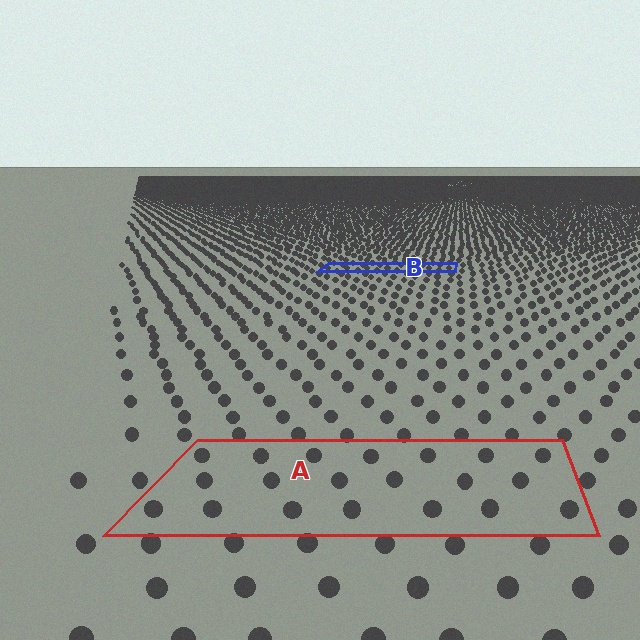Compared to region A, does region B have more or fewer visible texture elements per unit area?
Region B has more texture elements per unit area — they are packed more densely because it is farther away.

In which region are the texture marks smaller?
The texture marks are smaller in region B, because it is farther away.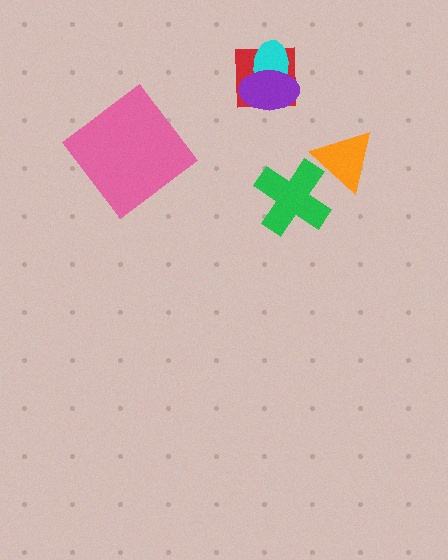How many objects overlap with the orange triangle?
1 object overlaps with the orange triangle.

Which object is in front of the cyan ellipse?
The purple ellipse is in front of the cyan ellipse.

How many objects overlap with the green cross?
1 object overlaps with the green cross.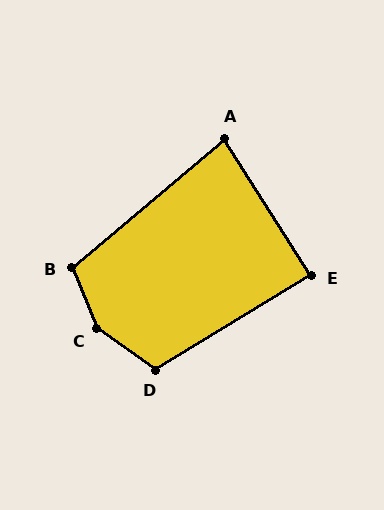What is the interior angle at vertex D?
Approximately 114 degrees (obtuse).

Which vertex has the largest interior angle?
C, at approximately 147 degrees.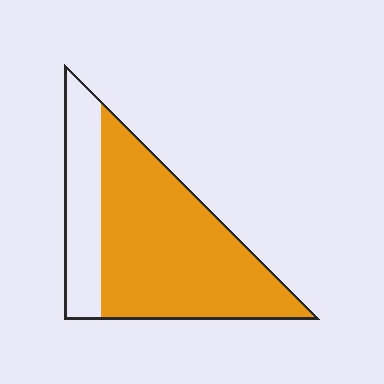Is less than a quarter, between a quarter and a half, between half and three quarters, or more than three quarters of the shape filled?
Between half and three quarters.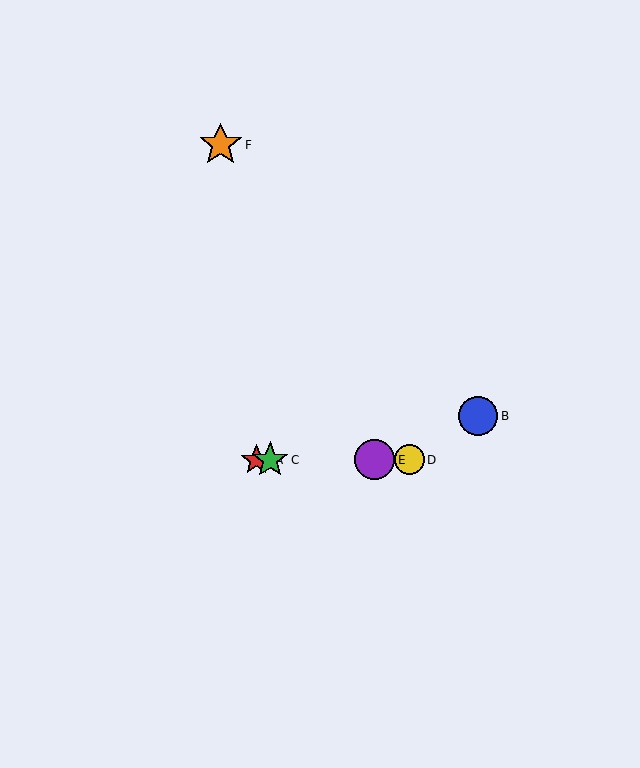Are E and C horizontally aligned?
Yes, both are at y≈460.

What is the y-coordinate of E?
Object E is at y≈460.